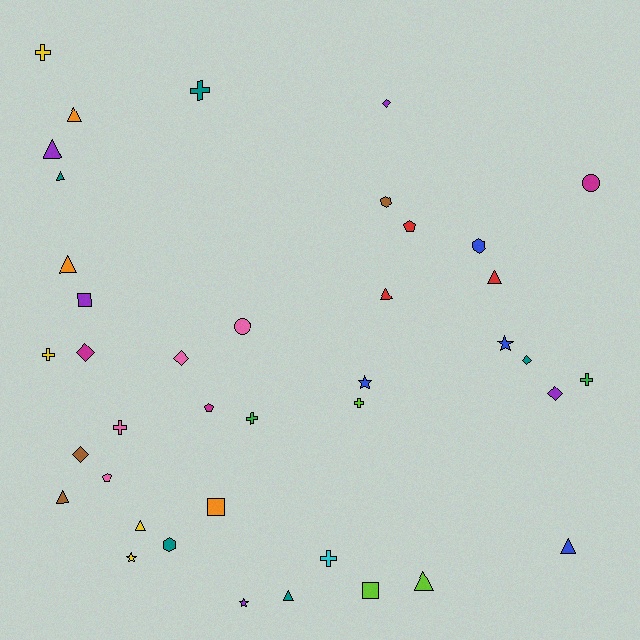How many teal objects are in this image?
There are 5 teal objects.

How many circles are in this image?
There are 2 circles.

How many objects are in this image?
There are 40 objects.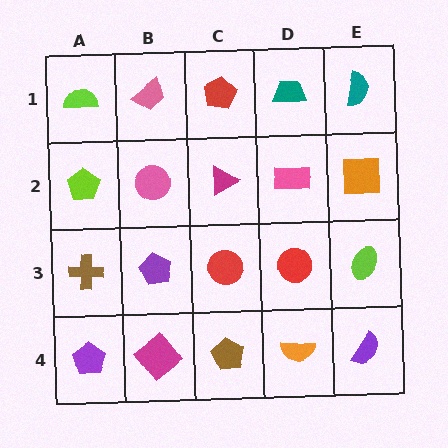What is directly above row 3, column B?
A pink circle.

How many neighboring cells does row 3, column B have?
4.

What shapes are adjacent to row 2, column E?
A teal semicircle (row 1, column E), a lime ellipse (row 3, column E), a pink rectangle (row 2, column D).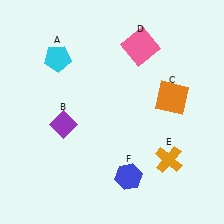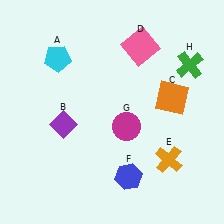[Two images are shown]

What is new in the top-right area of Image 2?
A green cross (H) was added in the top-right area of Image 2.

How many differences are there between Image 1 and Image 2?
There are 2 differences between the two images.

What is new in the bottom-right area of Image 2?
A magenta circle (G) was added in the bottom-right area of Image 2.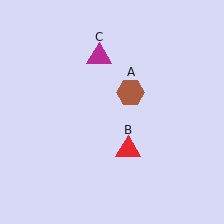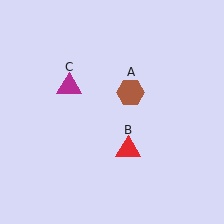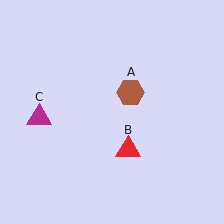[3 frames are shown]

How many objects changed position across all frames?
1 object changed position: magenta triangle (object C).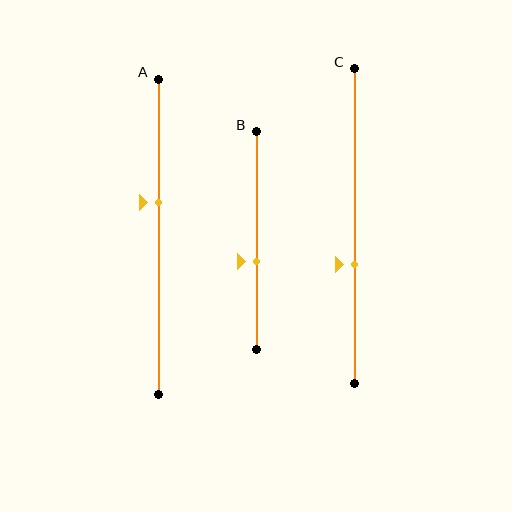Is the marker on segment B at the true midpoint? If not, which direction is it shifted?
No, the marker on segment B is shifted downward by about 9% of the segment length.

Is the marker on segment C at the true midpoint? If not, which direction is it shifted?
No, the marker on segment C is shifted downward by about 12% of the segment length.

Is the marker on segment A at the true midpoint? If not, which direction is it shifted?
No, the marker on segment A is shifted upward by about 11% of the segment length.